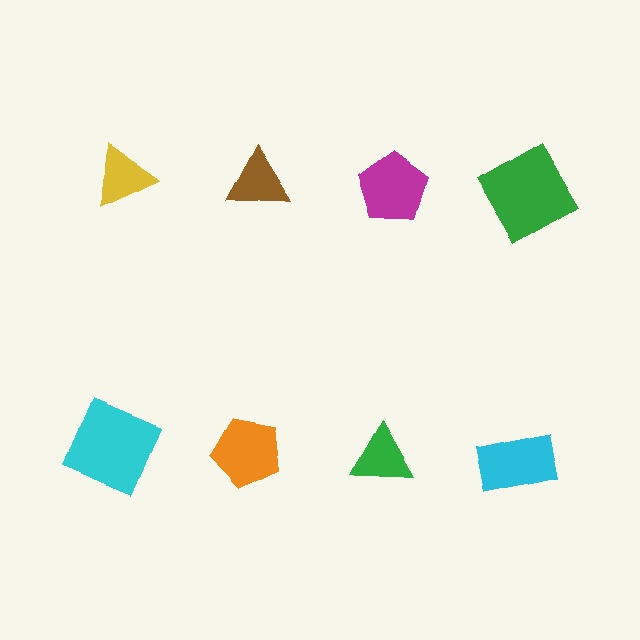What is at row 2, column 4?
A cyan rectangle.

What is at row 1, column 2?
A brown triangle.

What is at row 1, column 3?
A magenta pentagon.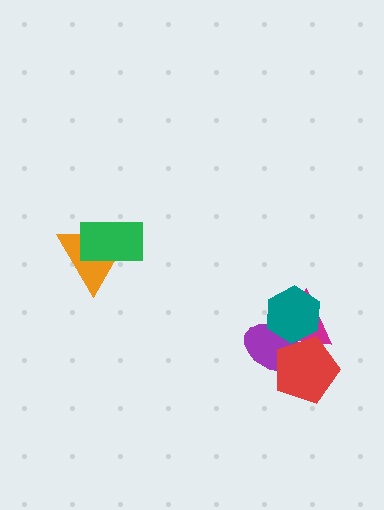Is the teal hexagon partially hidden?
No, no other shape covers it.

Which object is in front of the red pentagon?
The teal hexagon is in front of the red pentagon.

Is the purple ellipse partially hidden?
Yes, it is partially covered by another shape.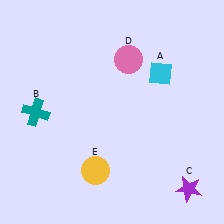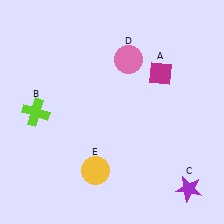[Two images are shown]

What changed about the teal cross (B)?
In Image 1, B is teal. In Image 2, it changed to lime.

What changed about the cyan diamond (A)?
In Image 1, A is cyan. In Image 2, it changed to magenta.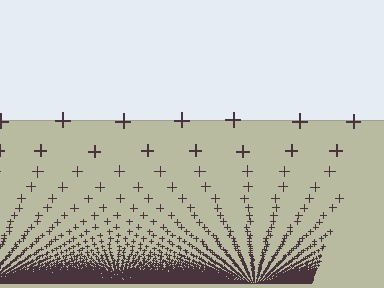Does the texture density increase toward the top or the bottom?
Density increases toward the bottom.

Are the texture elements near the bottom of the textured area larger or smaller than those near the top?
Smaller. The gradient is inverted — elements near the bottom are smaller and denser.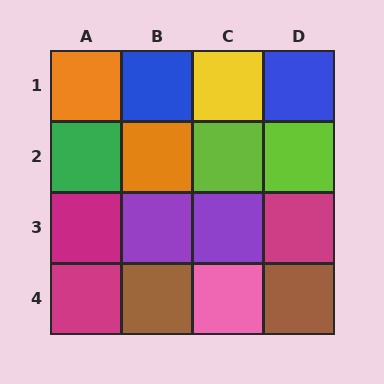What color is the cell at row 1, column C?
Yellow.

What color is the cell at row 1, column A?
Orange.